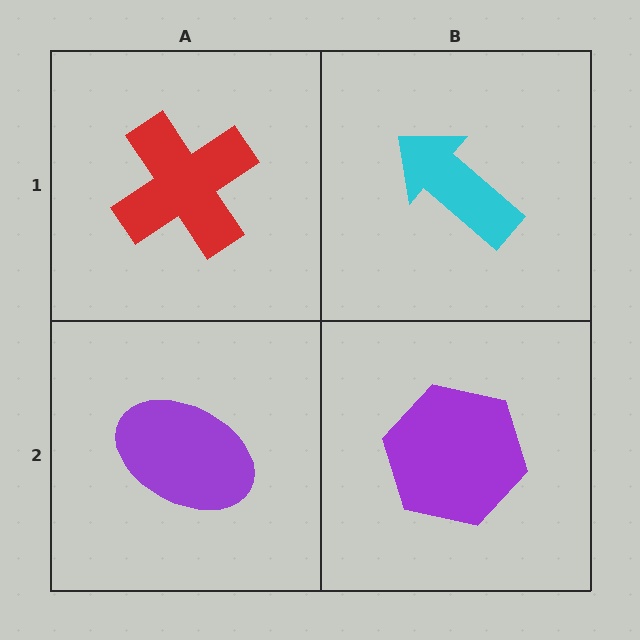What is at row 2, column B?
A purple hexagon.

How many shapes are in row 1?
2 shapes.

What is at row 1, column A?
A red cross.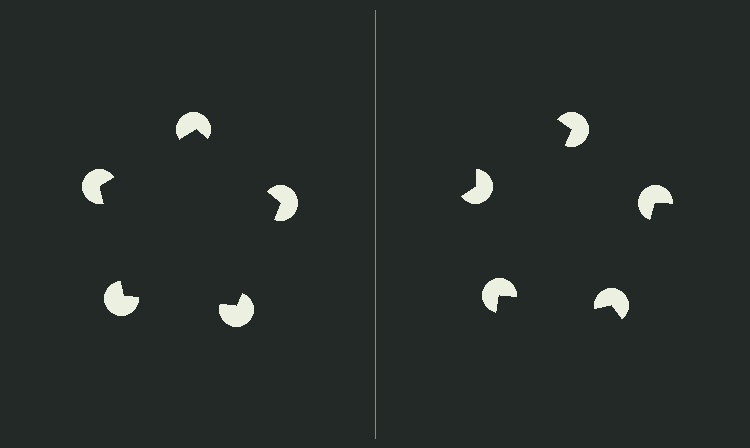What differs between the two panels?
The pac-man discs are positioned identically on both sides; only the wedge orientations differ. On the left they align to a pentagon; on the right they are misaligned.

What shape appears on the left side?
An illusory pentagon.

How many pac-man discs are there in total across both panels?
10 — 5 on each side.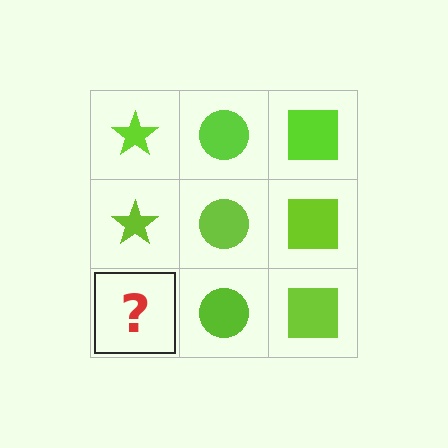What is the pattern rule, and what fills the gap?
The rule is that each column has a consistent shape. The gap should be filled with a lime star.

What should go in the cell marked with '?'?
The missing cell should contain a lime star.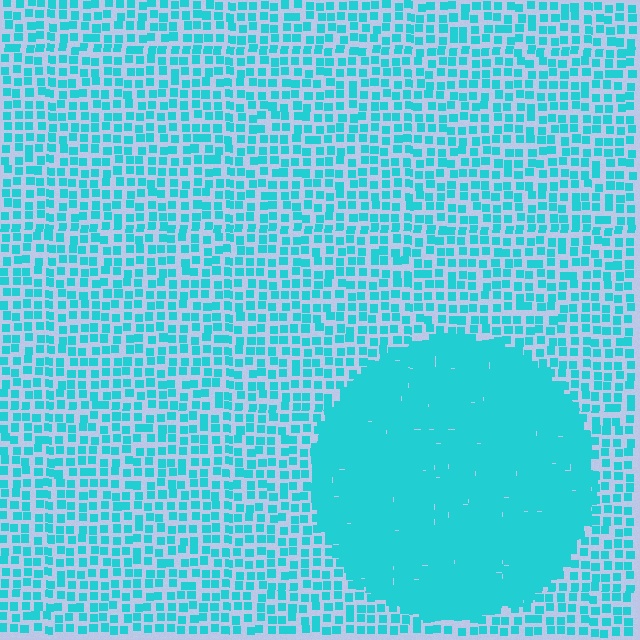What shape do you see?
I see a circle.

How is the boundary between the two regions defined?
The boundary is defined by a change in element density (approximately 2.7x ratio). All elements are the same color, size, and shape.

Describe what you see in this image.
The image contains small cyan elements arranged at two different densities. A circle-shaped region is visible where the elements are more densely packed than the surrounding area.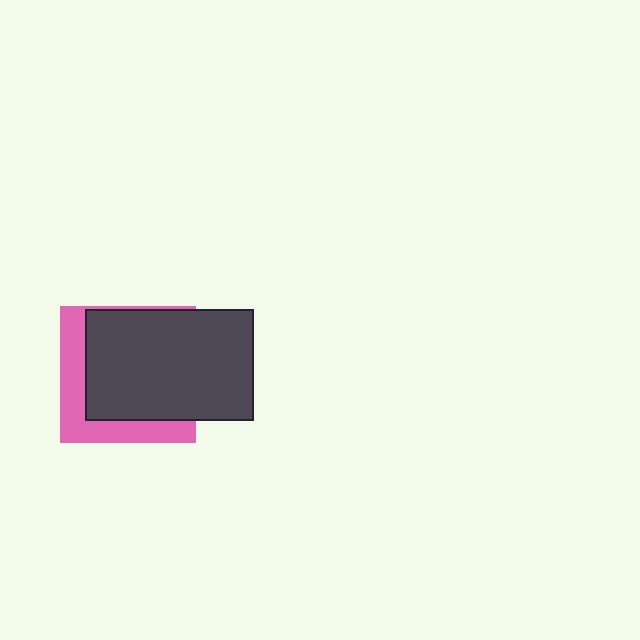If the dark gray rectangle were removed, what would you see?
You would see the complete pink square.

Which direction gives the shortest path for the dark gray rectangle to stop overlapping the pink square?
Moving toward the upper-right gives the shortest separation.